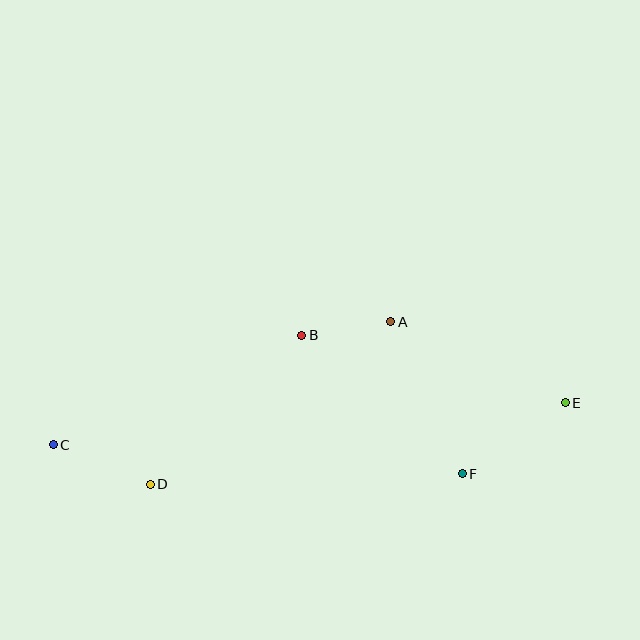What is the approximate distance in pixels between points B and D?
The distance between B and D is approximately 213 pixels.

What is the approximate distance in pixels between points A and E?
The distance between A and E is approximately 192 pixels.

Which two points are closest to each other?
Points A and B are closest to each other.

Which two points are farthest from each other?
Points C and E are farthest from each other.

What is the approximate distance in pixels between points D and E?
The distance between D and E is approximately 423 pixels.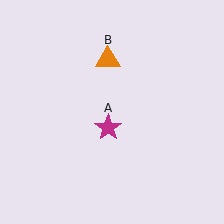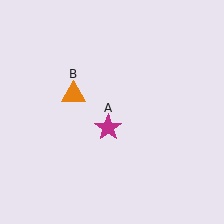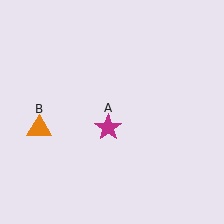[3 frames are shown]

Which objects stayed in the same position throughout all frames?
Magenta star (object A) remained stationary.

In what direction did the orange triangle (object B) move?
The orange triangle (object B) moved down and to the left.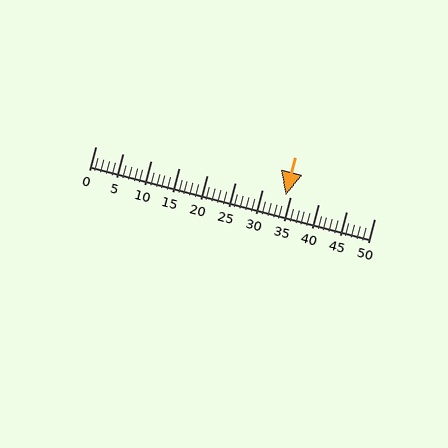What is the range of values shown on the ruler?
The ruler shows values from 0 to 50.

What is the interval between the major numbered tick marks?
The major tick marks are spaced 5 units apart.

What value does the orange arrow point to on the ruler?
The orange arrow points to approximately 34.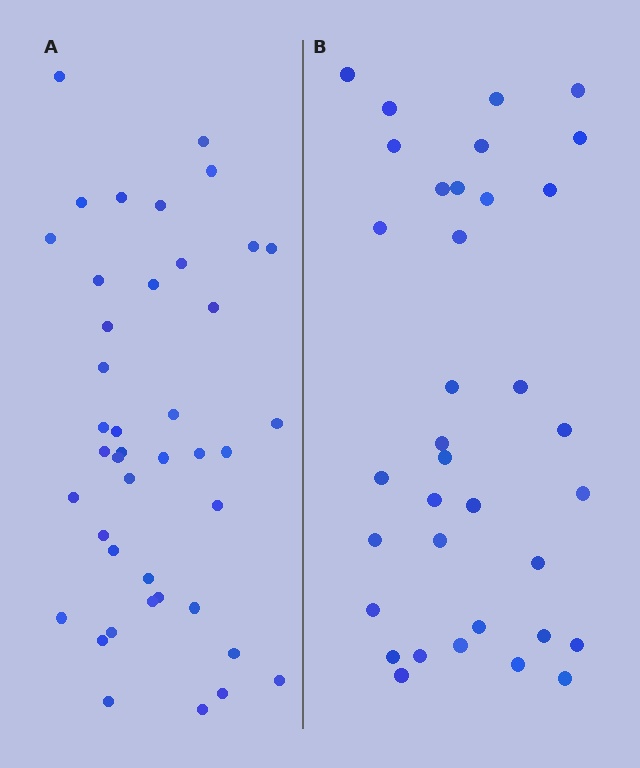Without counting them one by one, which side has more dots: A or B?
Region A (the left region) has more dots.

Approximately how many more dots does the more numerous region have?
Region A has roughly 8 or so more dots than region B.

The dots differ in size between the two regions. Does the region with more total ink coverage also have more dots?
No. Region B has more total ink coverage because its dots are larger, but region A actually contains more individual dots. Total area can be misleading — the number of items is what matters here.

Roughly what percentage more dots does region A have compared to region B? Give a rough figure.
About 20% more.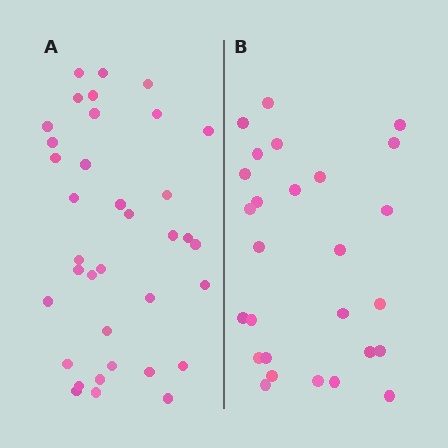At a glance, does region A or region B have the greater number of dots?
Region A (the left region) has more dots.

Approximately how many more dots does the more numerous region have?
Region A has roughly 8 or so more dots than region B.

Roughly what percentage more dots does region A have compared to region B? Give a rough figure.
About 35% more.